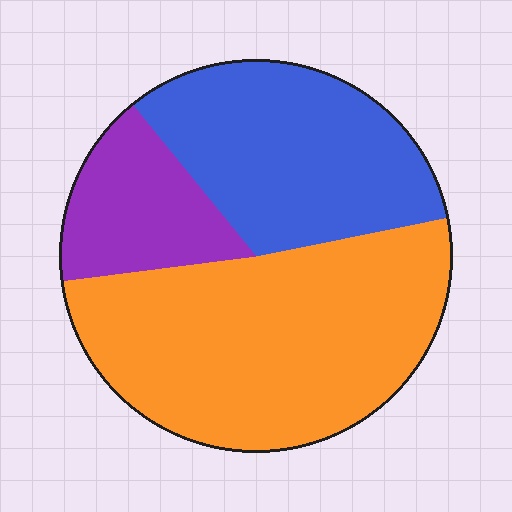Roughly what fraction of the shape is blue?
Blue takes up about one third (1/3) of the shape.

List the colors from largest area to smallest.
From largest to smallest: orange, blue, purple.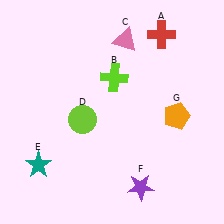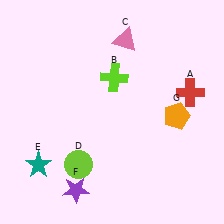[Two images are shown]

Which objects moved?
The objects that moved are: the red cross (A), the lime circle (D), the purple star (F).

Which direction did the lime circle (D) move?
The lime circle (D) moved down.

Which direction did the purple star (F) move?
The purple star (F) moved left.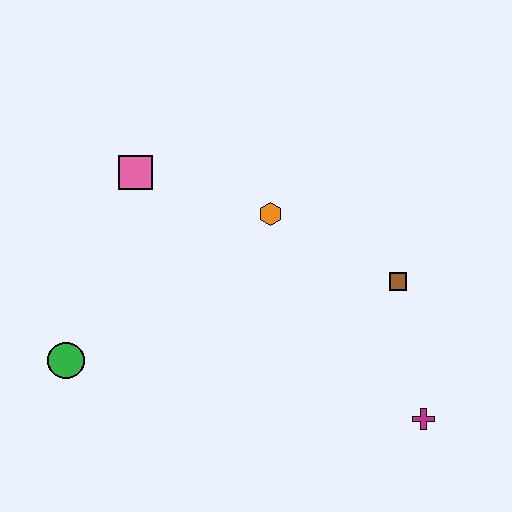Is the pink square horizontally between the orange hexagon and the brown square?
No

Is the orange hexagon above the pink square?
No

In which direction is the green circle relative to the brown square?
The green circle is to the left of the brown square.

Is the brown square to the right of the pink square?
Yes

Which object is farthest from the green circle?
The magenta cross is farthest from the green circle.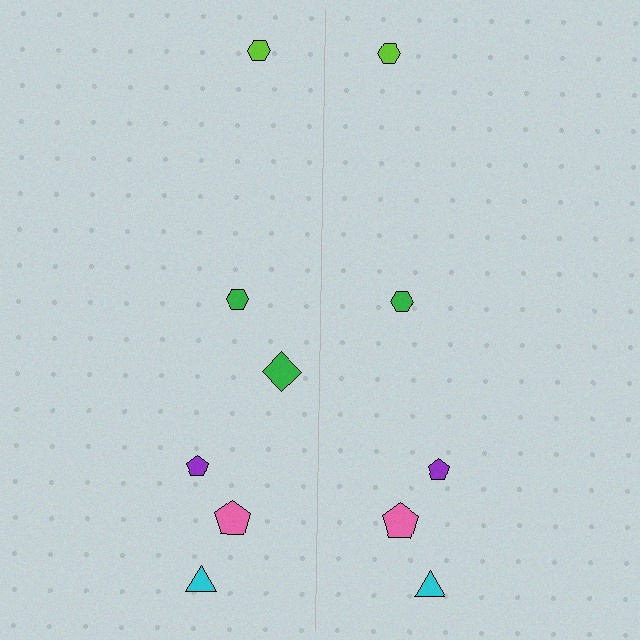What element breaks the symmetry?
A green diamond is missing from the right side.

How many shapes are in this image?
There are 11 shapes in this image.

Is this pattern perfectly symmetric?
No, the pattern is not perfectly symmetric. A green diamond is missing from the right side.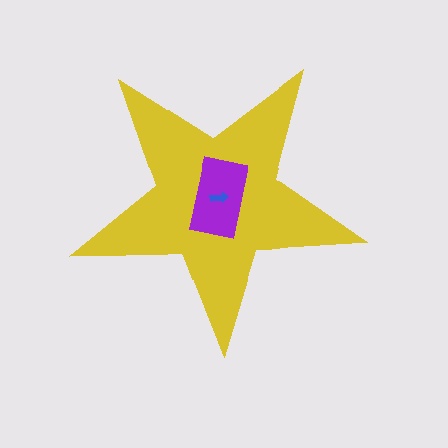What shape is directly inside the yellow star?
The purple rectangle.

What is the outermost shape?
The yellow star.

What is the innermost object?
The blue arrow.